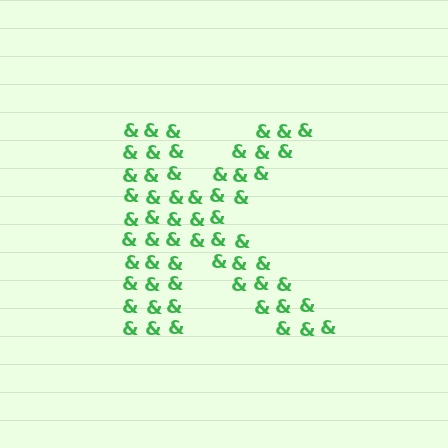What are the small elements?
The small elements are ampersands.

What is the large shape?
The large shape is the letter K.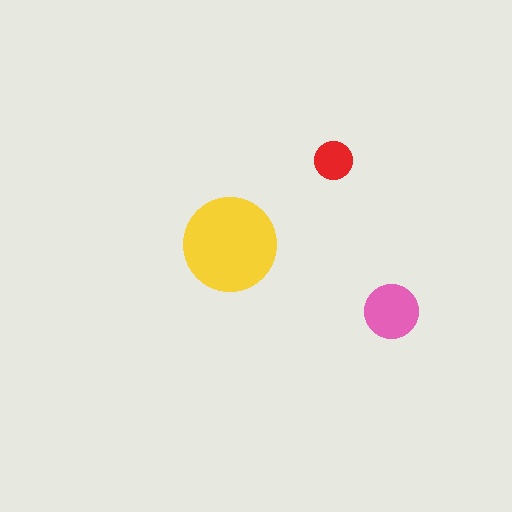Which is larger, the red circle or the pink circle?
The pink one.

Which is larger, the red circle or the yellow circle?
The yellow one.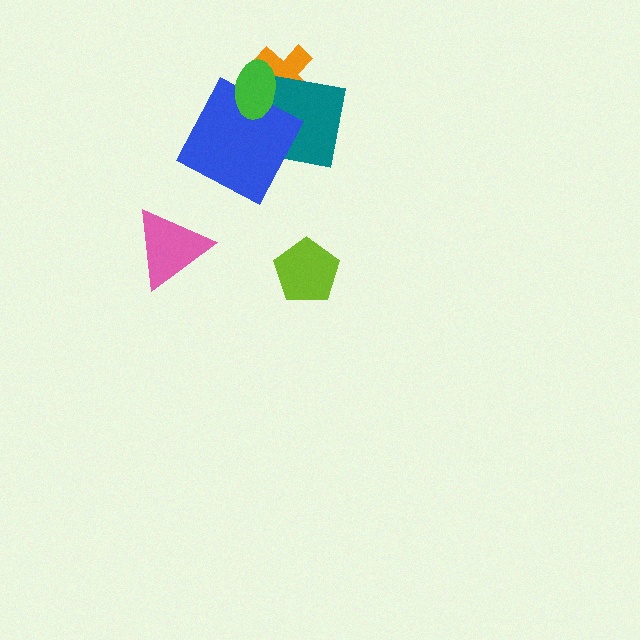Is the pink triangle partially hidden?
No, no other shape covers it.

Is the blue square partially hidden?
Yes, it is partially covered by another shape.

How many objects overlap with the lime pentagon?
0 objects overlap with the lime pentagon.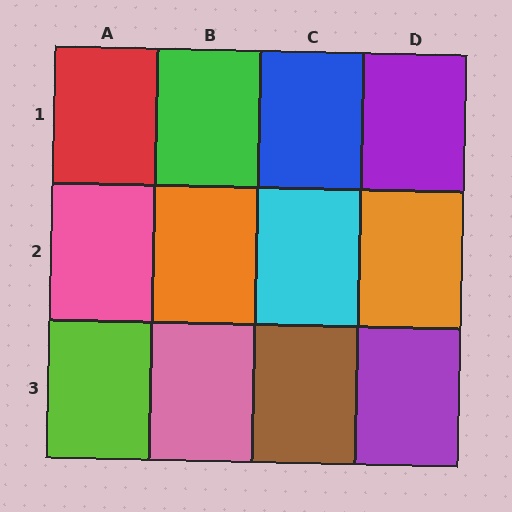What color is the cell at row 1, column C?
Blue.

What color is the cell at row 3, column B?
Pink.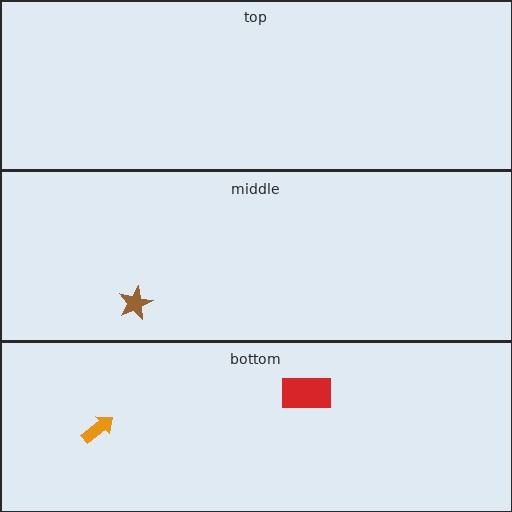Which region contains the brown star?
The middle region.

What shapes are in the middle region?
The brown star.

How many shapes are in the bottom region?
2.